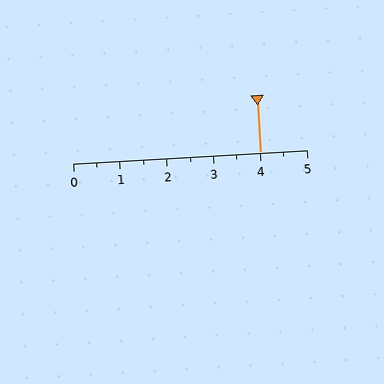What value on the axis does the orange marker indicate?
The marker indicates approximately 4.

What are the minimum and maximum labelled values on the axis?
The axis runs from 0 to 5.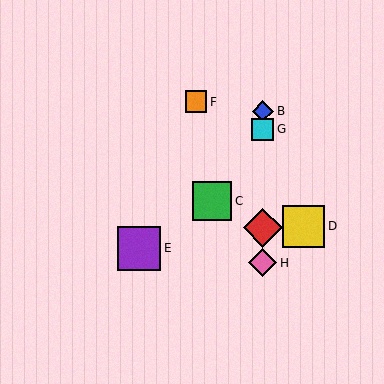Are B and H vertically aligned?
Yes, both are at x≈263.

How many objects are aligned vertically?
4 objects (A, B, G, H) are aligned vertically.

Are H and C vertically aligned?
No, H is at x≈263 and C is at x≈212.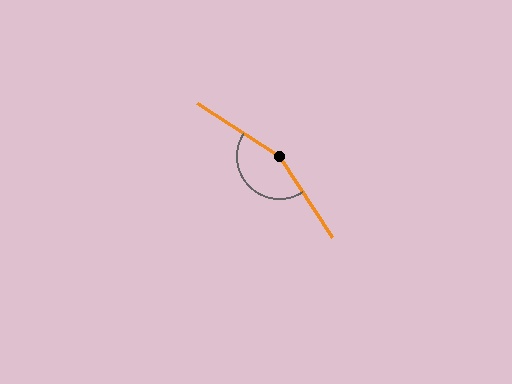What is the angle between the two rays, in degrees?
Approximately 156 degrees.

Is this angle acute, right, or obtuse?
It is obtuse.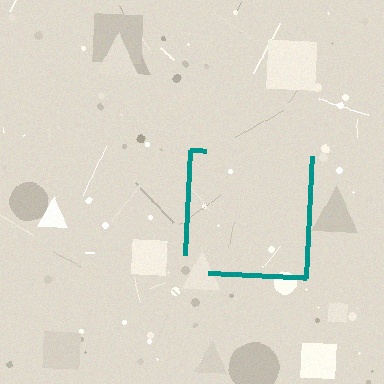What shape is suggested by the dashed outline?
The dashed outline suggests a square.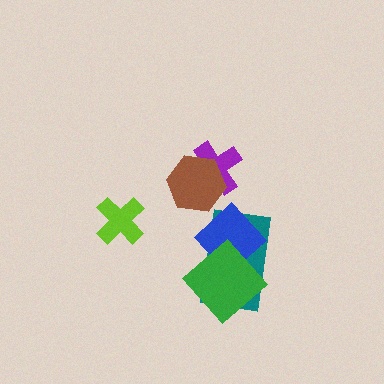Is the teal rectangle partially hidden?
Yes, it is partially covered by another shape.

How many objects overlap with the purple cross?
1 object overlaps with the purple cross.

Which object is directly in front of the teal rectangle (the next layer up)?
The blue diamond is directly in front of the teal rectangle.